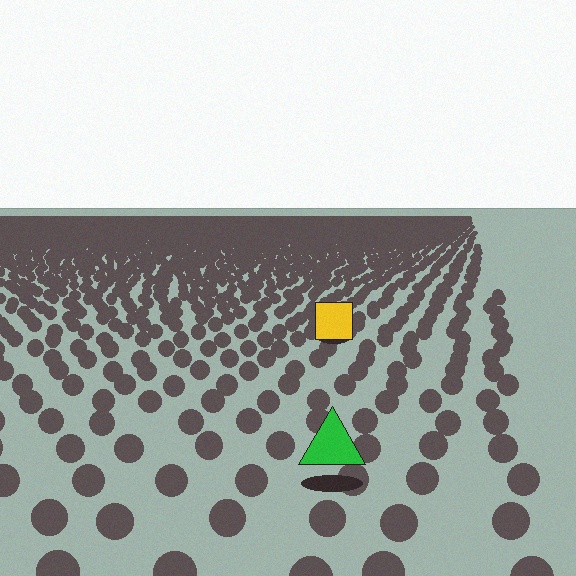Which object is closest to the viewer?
The green triangle is closest. The texture marks near it are larger and more spread out.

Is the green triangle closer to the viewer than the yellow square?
Yes. The green triangle is closer — you can tell from the texture gradient: the ground texture is coarser near it.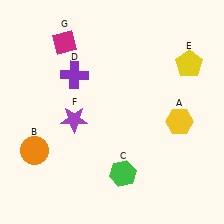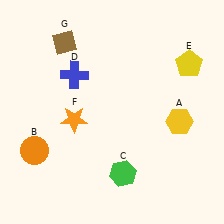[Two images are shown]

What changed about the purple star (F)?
In Image 1, F is purple. In Image 2, it changed to orange.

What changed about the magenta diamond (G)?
In Image 1, G is magenta. In Image 2, it changed to brown.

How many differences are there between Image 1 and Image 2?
There are 3 differences between the two images.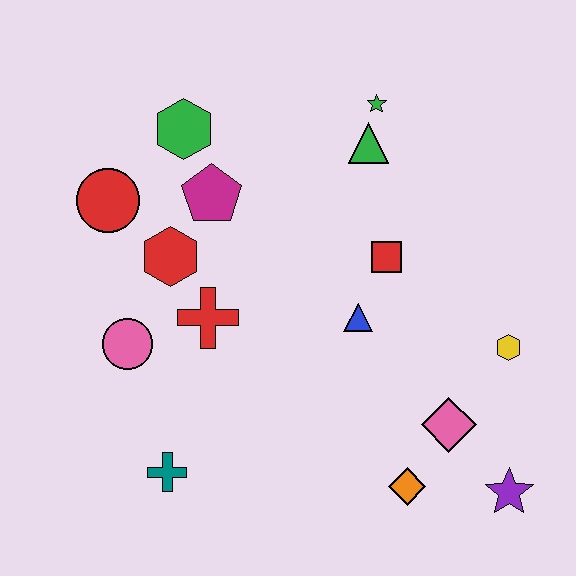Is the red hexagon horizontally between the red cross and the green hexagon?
No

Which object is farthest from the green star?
The teal cross is farthest from the green star.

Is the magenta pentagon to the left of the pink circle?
No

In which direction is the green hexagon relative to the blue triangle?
The green hexagon is above the blue triangle.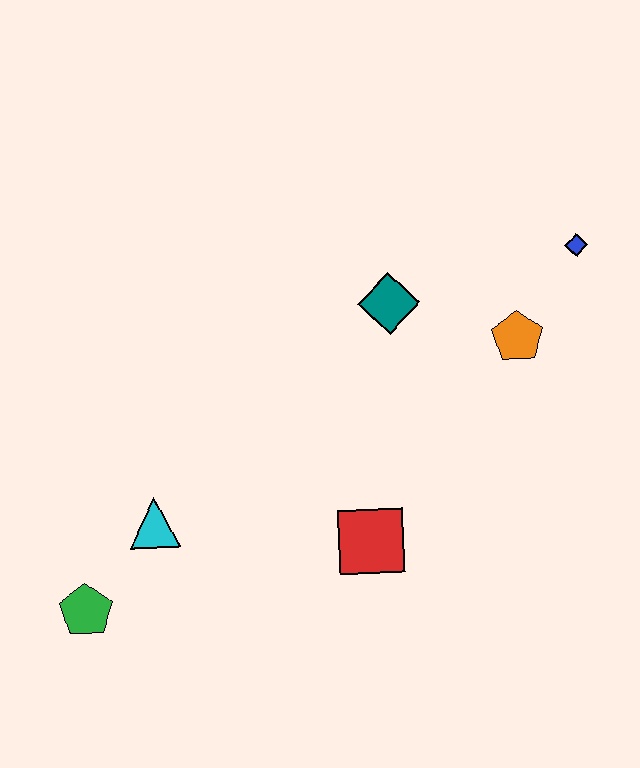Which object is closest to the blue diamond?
The orange pentagon is closest to the blue diamond.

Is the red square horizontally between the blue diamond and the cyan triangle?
Yes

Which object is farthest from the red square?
The blue diamond is farthest from the red square.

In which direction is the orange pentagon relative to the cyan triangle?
The orange pentagon is to the right of the cyan triangle.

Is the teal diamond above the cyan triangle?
Yes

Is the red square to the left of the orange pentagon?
Yes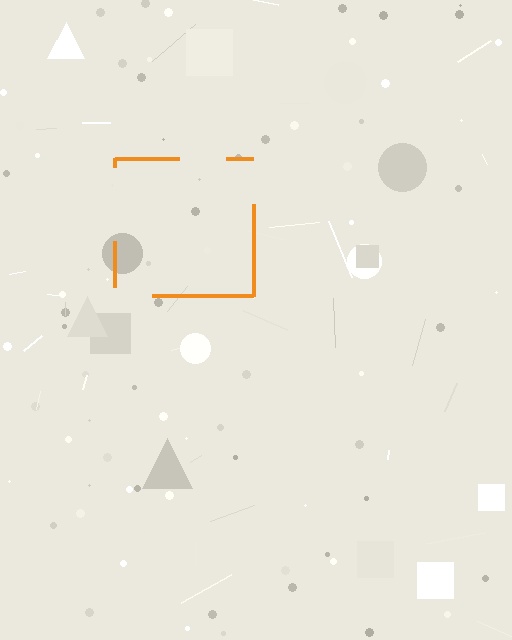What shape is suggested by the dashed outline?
The dashed outline suggests a square.